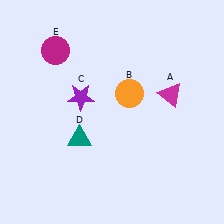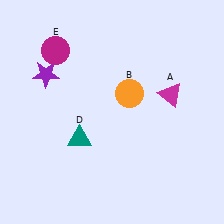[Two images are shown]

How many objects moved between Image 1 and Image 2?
1 object moved between the two images.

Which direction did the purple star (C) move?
The purple star (C) moved left.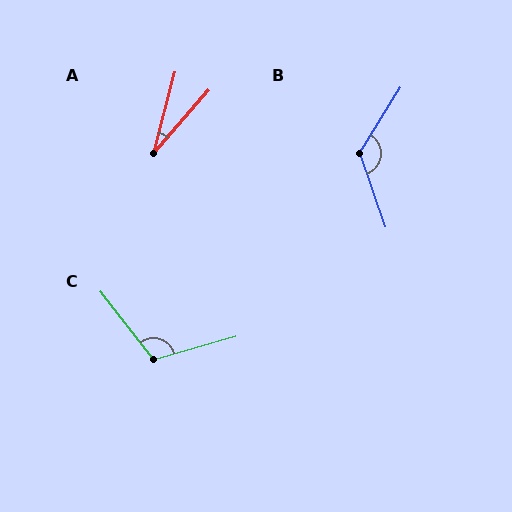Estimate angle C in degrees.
Approximately 112 degrees.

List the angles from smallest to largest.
A (26°), C (112°), B (129°).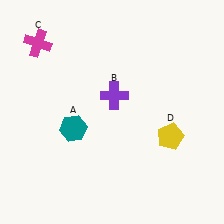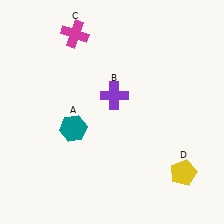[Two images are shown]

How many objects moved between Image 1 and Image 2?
2 objects moved between the two images.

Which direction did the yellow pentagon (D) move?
The yellow pentagon (D) moved down.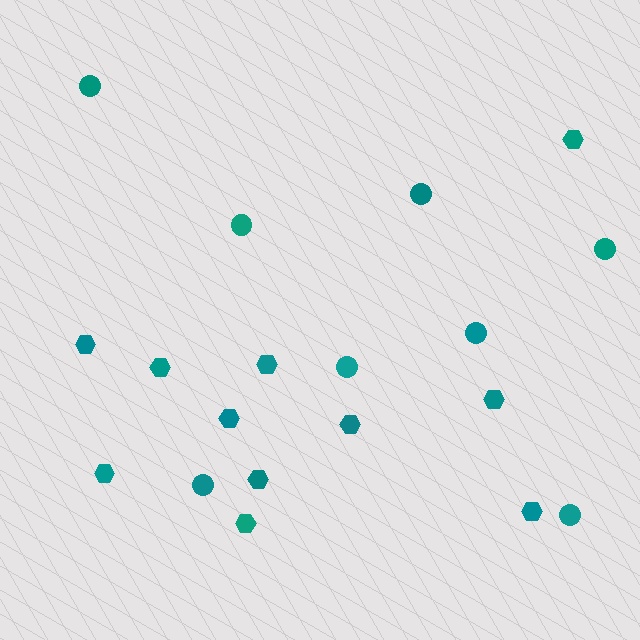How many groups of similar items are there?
There are 2 groups: one group of hexagons (11) and one group of circles (8).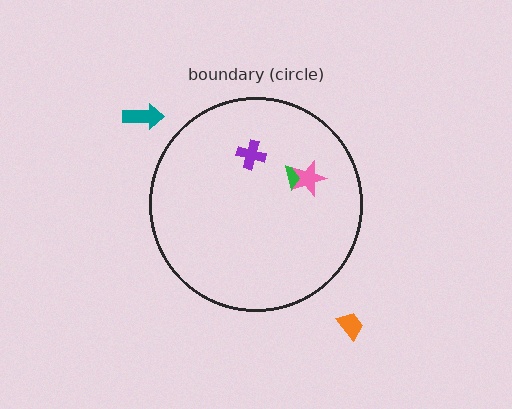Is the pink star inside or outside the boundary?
Inside.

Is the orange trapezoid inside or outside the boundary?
Outside.